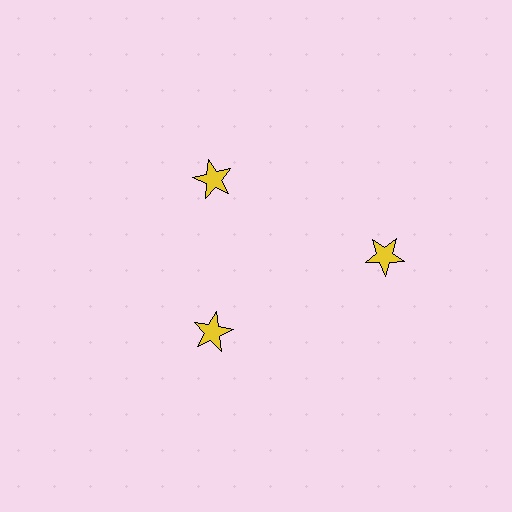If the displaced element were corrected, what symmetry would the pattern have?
It would have 3-fold rotational symmetry — the pattern would map onto itself every 120 degrees.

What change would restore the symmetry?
The symmetry would be restored by moving it inward, back onto the ring so that all 3 stars sit at equal angles and equal distance from the center.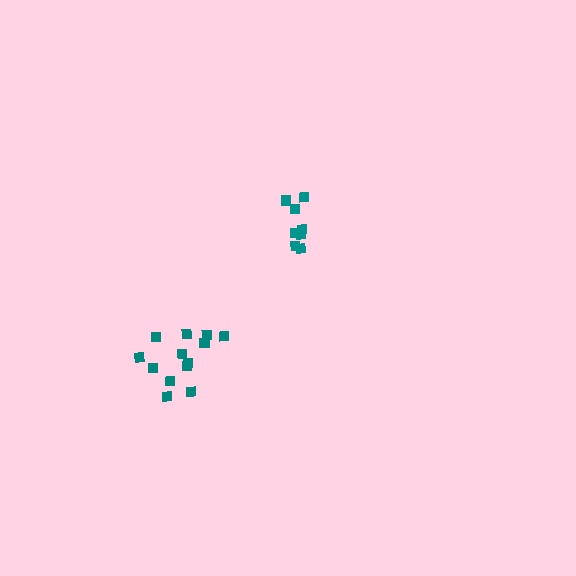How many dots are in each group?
Group 1: 8 dots, Group 2: 13 dots (21 total).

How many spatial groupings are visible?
There are 2 spatial groupings.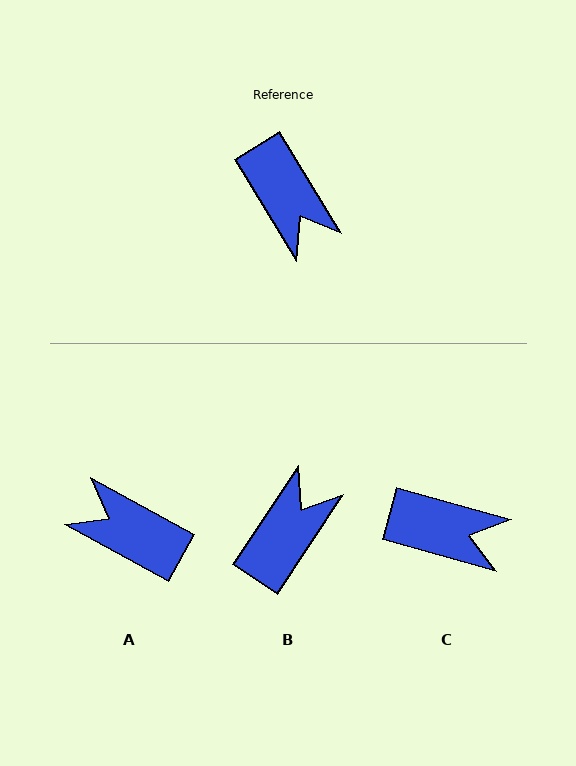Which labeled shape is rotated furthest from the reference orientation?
A, about 150 degrees away.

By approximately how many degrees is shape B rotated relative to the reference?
Approximately 115 degrees counter-clockwise.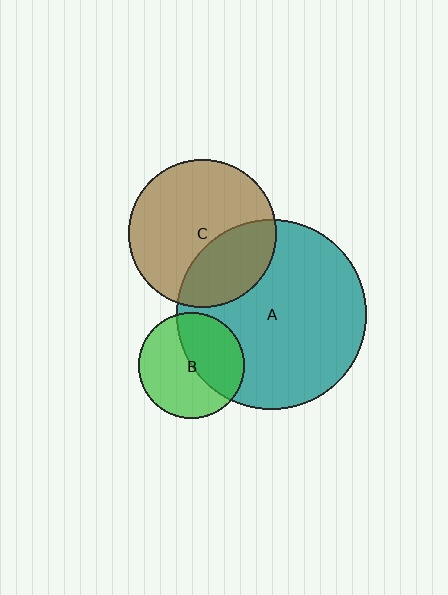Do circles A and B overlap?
Yes.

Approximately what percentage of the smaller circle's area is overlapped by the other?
Approximately 45%.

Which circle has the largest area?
Circle A (teal).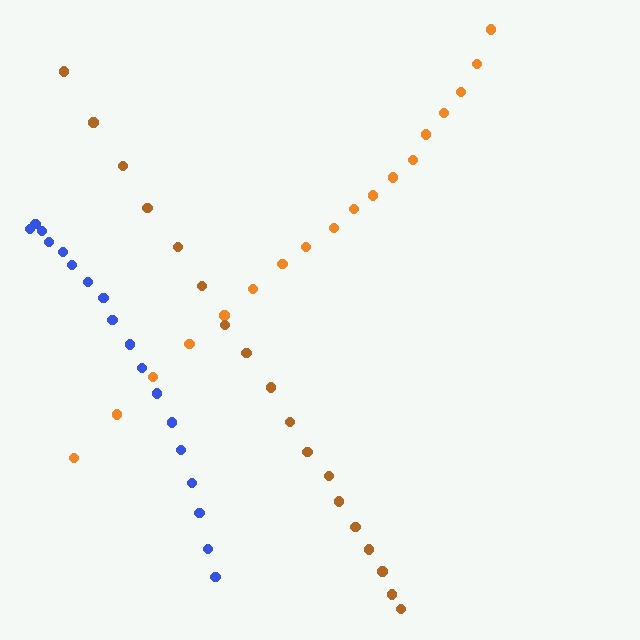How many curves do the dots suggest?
There are 3 distinct paths.